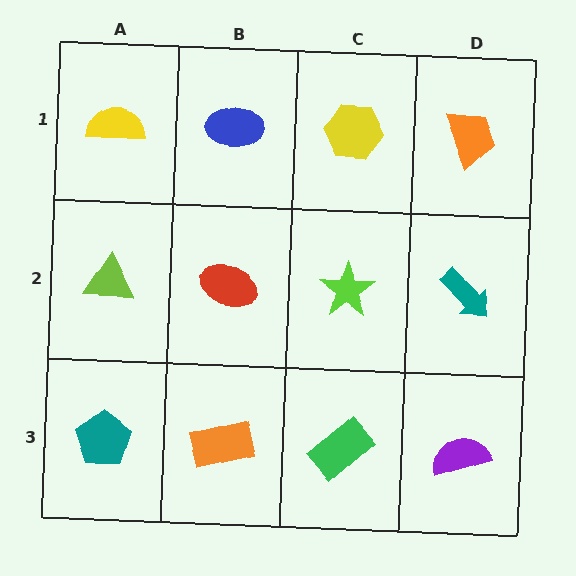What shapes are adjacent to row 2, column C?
A yellow hexagon (row 1, column C), a green rectangle (row 3, column C), a red ellipse (row 2, column B), a teal arrow (row 2, column D).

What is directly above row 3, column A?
A lime triangle.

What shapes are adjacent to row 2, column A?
A yellow semicircle (row 1, column A), a teal pentagon (row 3, column A), a red ellipse (row 2, column B).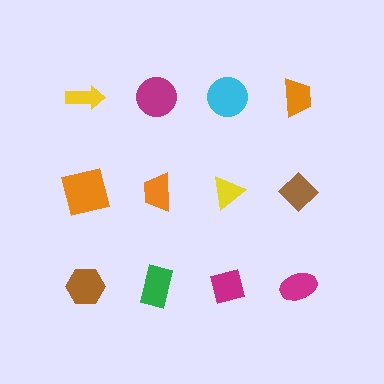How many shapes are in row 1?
4 shapes.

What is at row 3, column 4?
A magenta ellipse.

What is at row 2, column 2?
An orange trapezoid.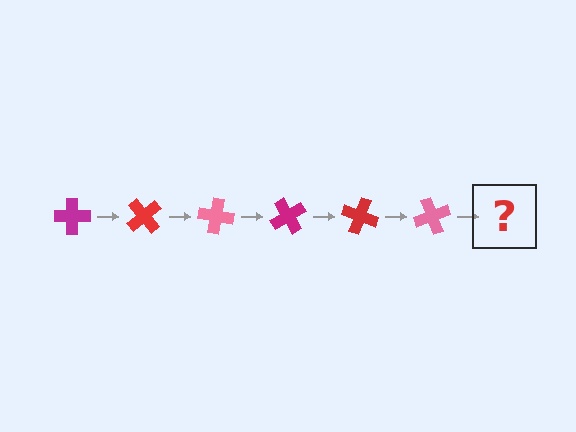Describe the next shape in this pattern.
It should be a magenta cross, rotated 300 degrees from the start.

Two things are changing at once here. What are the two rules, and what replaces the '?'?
The two rules are that it rotates 50 degrees each step and the color cycles through magenta, red, and pink. The '?' should be a magenta cross, rotated 300 degrees from the start.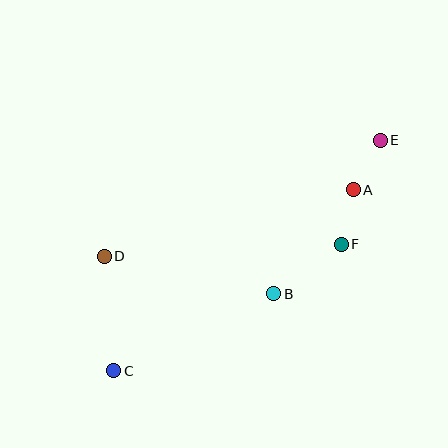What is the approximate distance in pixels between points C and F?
The distance between C and F is approximately 261 pixels.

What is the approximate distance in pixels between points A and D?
The distance between A and D is approximately 258 pixels.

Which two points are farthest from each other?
Points C and E are farthest from each other.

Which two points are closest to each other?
Points A and F are closest to each other.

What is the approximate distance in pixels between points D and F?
The distance between D and F is approximately 237 pixels.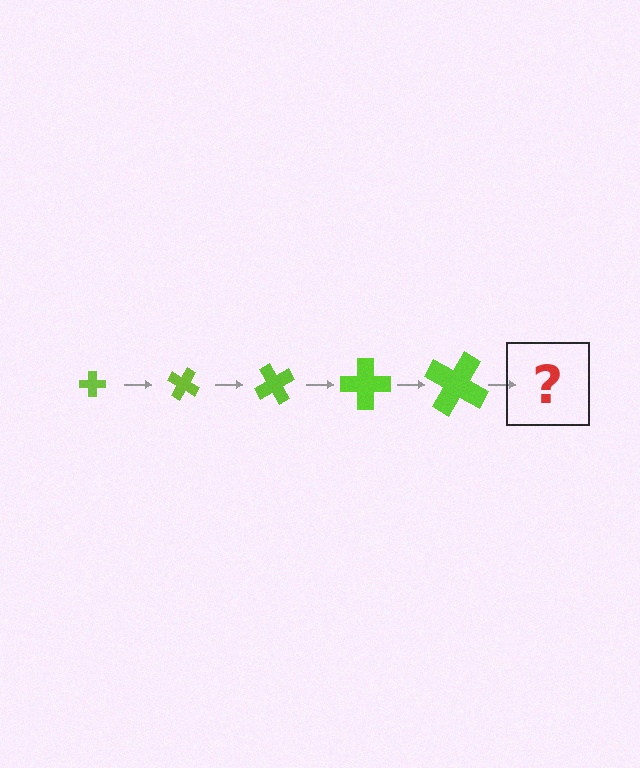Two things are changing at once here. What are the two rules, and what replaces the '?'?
The two rules are that the cross grows larger each step and it rotates 30 degrees each step. The '?' should be a cross, larger than the previous one and rotated 150 degrees from the start.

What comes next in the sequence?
The next element should be a cross, larger than the previous one and rotated 150 degrees from the start.